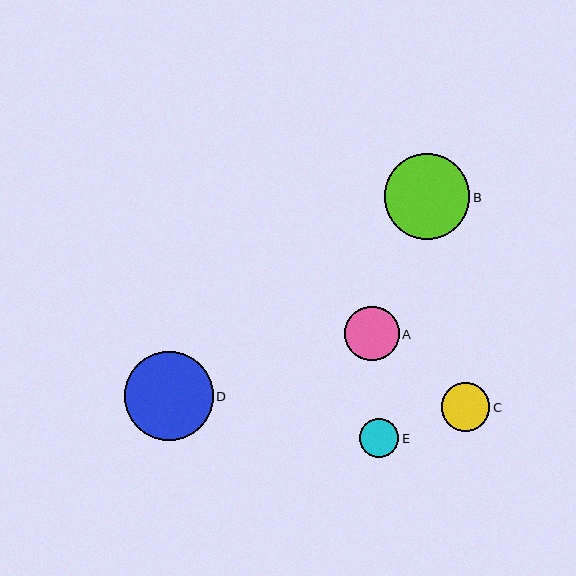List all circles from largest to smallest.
From largest to smallest: D, B, A, C, E.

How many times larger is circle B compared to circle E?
Circle B is approximately 2.2 times the size of circle E.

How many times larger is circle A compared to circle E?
Circle A is approximately 1.4 times the size of circle E.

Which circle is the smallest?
Circle E is the smallest with a size of approximately 40 pixels.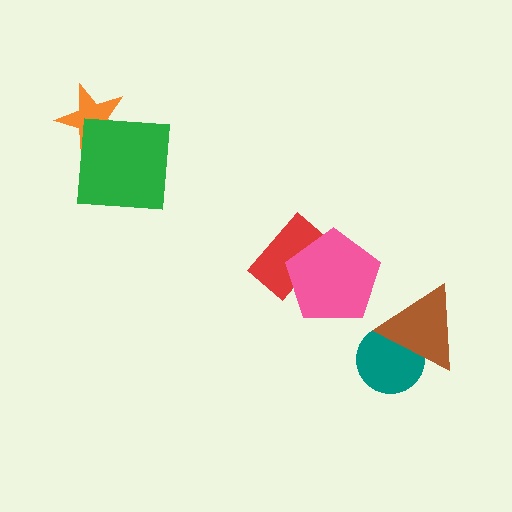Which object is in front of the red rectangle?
The pink pentagon is in front of the red rectangle.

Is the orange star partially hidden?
Yes, it is partially covered by another shape.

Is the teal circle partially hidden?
Yes, it is partially covered by another shape.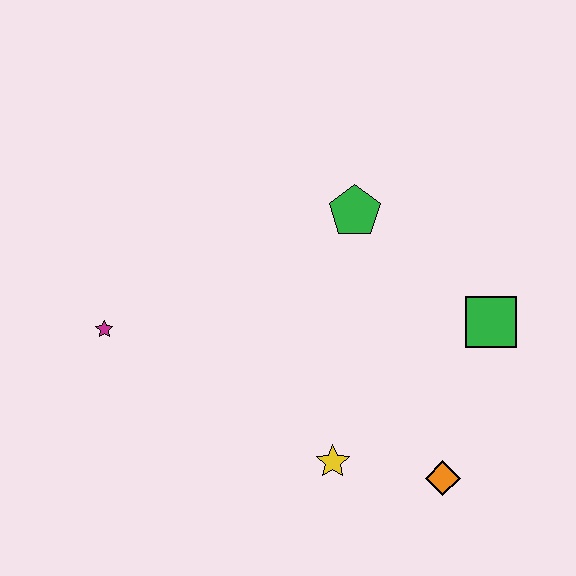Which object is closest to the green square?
The orange diamond is closest to the green square.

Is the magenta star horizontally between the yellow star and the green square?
No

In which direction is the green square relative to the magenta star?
The green square is to the right of the magenta star.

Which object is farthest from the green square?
The magenta star is farthest from the green square.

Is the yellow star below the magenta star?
Yes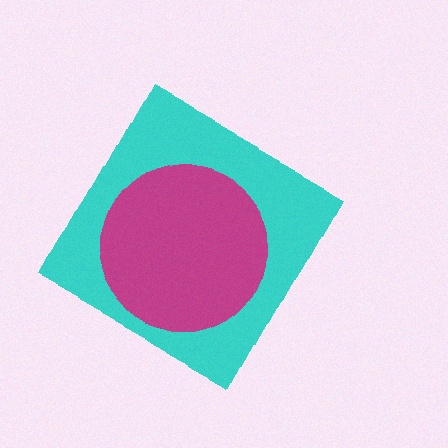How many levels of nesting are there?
2.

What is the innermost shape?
The magenta circle.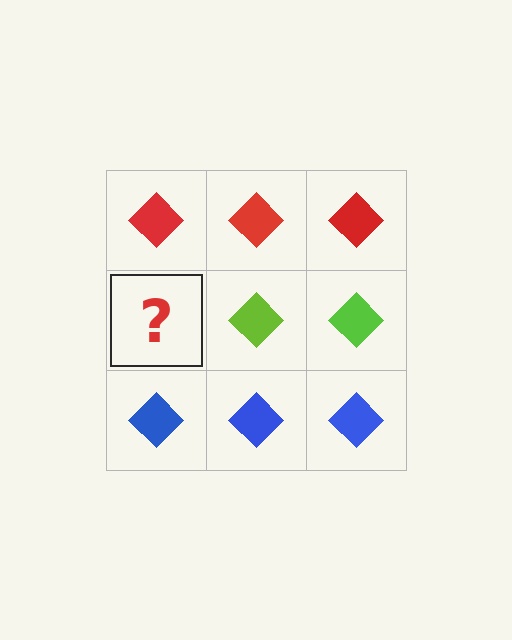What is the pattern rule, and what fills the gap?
The rule is that each row has a consistent color. The gap should be filled with a lime diamond.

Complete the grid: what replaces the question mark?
The question mark should be replaced with a lime diamond.